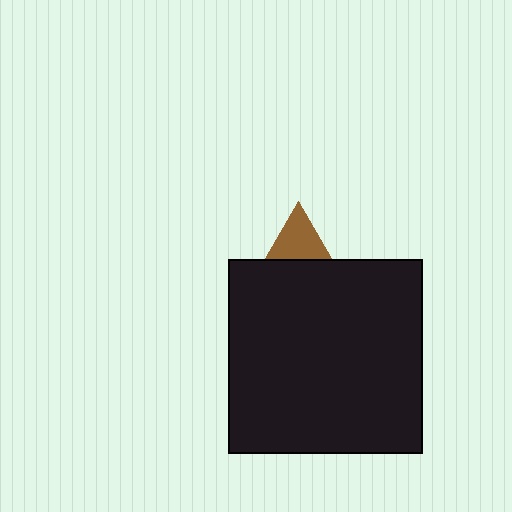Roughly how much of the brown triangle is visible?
A small part of it is visible (roughly 37%).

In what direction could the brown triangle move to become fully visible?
The brown triangle could move up. That would shift it out from behind the black square entirely.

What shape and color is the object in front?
The object in front is a black square.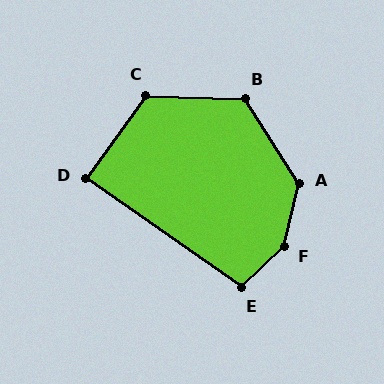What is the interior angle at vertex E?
Approximately 102 degrees (obtuse).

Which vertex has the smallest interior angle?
D, at approximately 89 degrees.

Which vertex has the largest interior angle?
F, at approximately 146 degrees.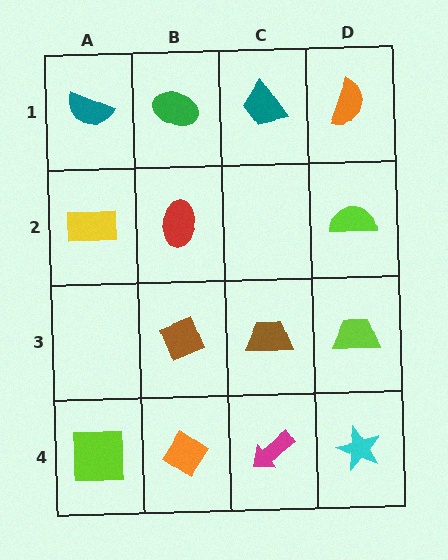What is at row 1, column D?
An orange semicircle.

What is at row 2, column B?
A red ellipse.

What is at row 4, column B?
An orange diamond.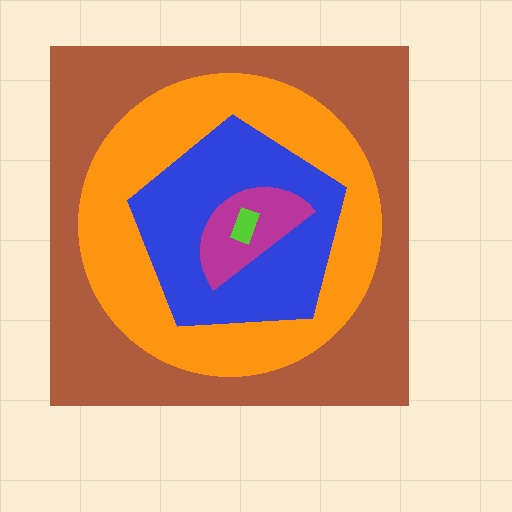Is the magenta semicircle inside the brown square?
Yes.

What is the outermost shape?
The brown square.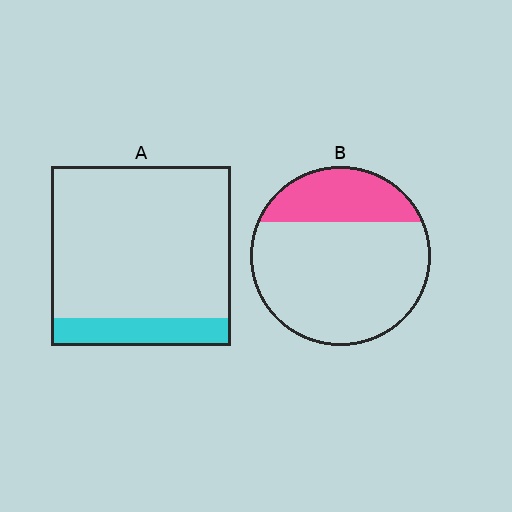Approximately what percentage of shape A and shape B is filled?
A is approximately 15% and B is approximately 25%.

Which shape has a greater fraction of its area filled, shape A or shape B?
Shape B.